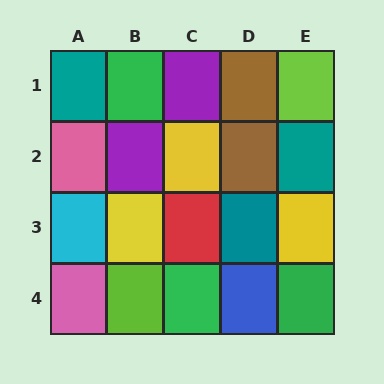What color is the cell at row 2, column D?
Brown.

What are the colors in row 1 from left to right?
Teal, green, purple, brown, lime.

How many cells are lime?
2 cells are lime.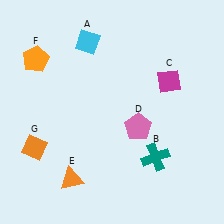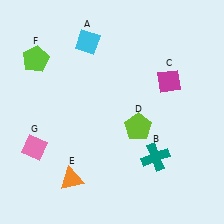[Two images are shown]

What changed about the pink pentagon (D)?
In Image 1, D is pink. In Image 2, it changed to lime.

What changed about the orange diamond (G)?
In Image 1, G is orange. In Image 2, it changed to pink.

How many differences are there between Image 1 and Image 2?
There are 3 differences between the two images.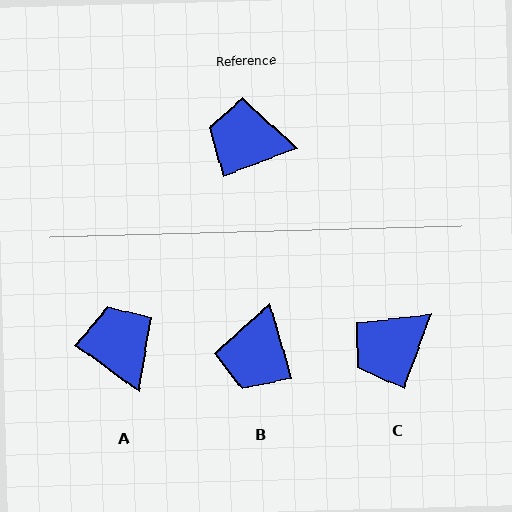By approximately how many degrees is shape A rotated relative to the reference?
Approximately 56 degrees clockwise.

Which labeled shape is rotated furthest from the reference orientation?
B, about 85 degrees away.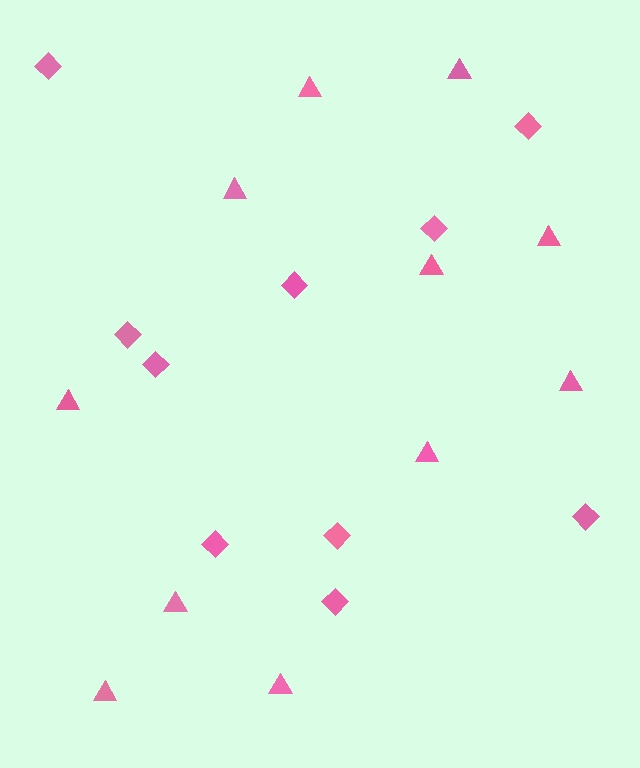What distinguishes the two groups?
There are 2 groups: one group of triangles (11) and one group of diamonds (10).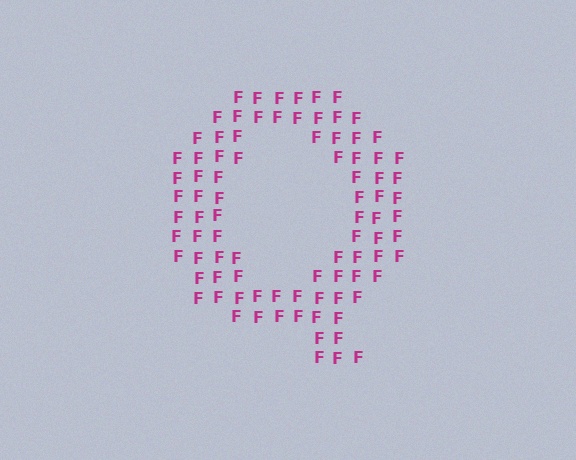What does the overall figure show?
The overall figure shows the letter Q.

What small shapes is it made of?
It is made of small letter F's.